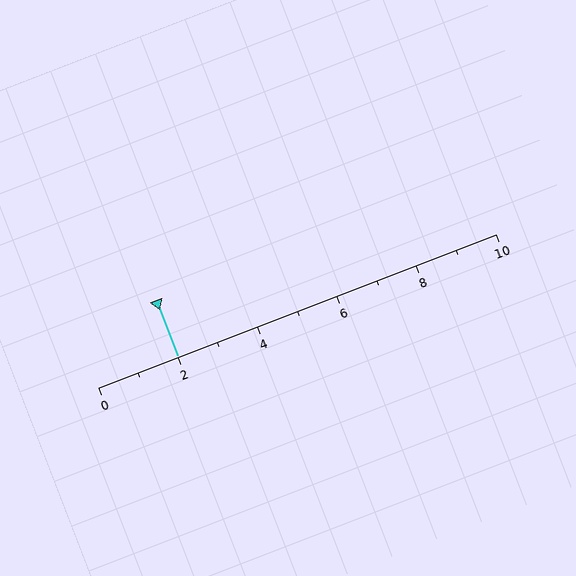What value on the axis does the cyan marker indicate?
The marker indicates approximately 2.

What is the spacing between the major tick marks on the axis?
The major ticks are spaced 2 apart.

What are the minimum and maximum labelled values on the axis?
The axis runs from 0 to 10.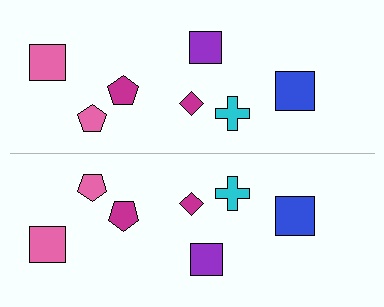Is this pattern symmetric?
Yes, this pattern has bilateral (reflection) symmetry.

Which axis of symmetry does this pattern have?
The pattern has a horizontal axis of symmetry running through the center of the image.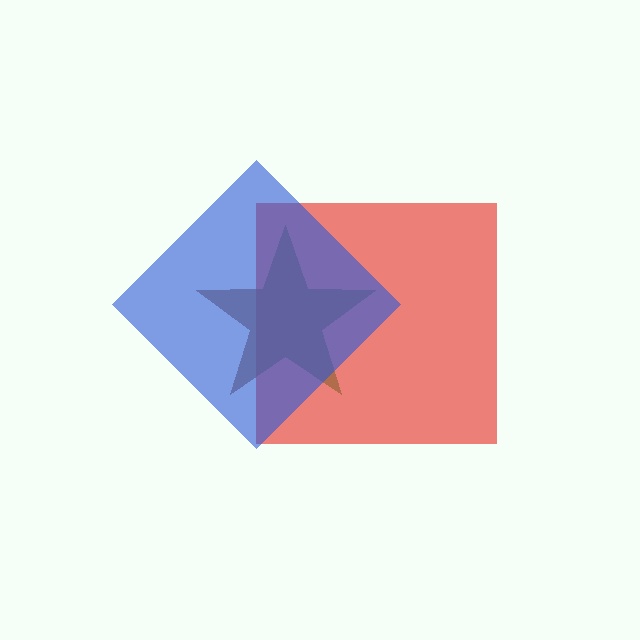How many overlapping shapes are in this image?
There are 3 overlapping shapes in the image.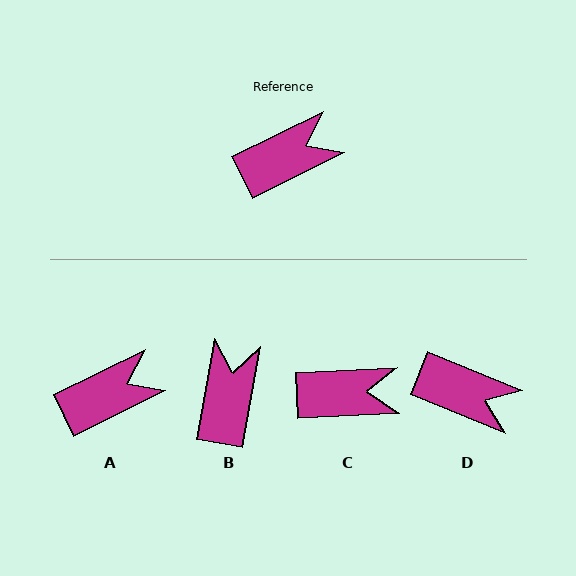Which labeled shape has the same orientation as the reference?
A.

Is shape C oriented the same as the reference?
No, it is off by about 23 degrees.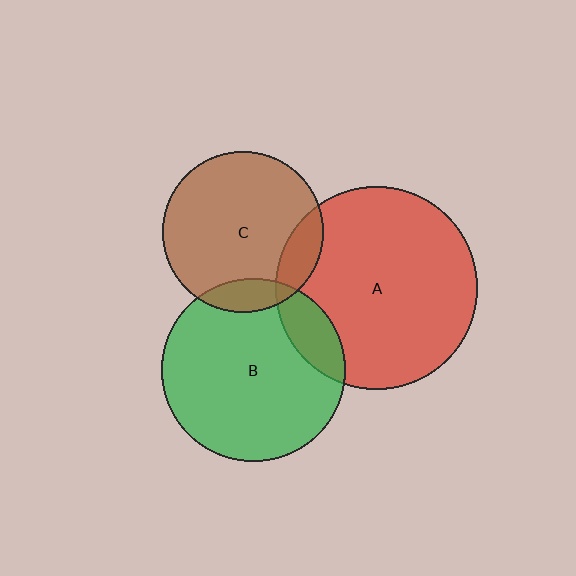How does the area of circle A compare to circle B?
Approximately 1.2 times.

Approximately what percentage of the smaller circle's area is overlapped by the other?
Approximately 15%.